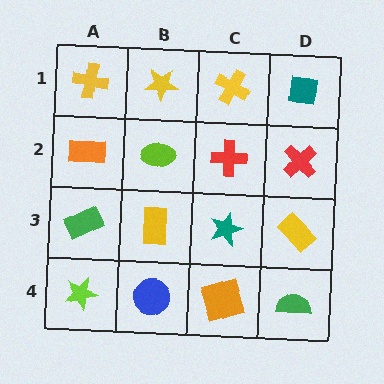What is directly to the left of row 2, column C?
A lime ellipse.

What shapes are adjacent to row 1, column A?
An orange rectangle (row 2, column A), a yellow star (row 1, column B).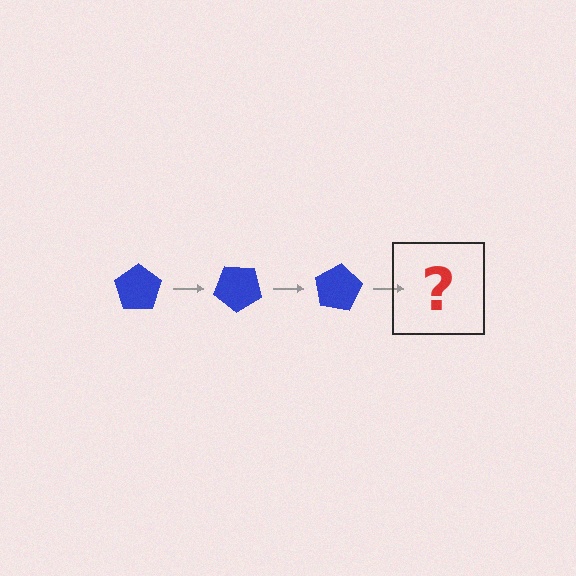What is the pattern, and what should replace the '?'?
The pattern is that the pentagon rotates 40 degrees each step. The '?' should be a blue pentagon rotated 120 degrees.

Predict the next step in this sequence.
The next step is a blue pentagon rotated 120 degrees.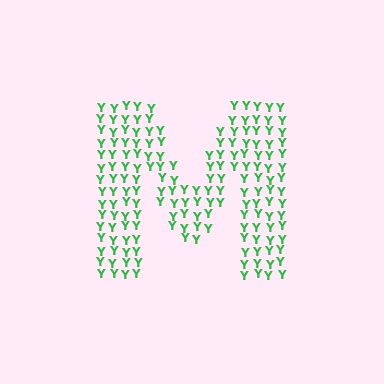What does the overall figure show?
The overall figure shows the letter M.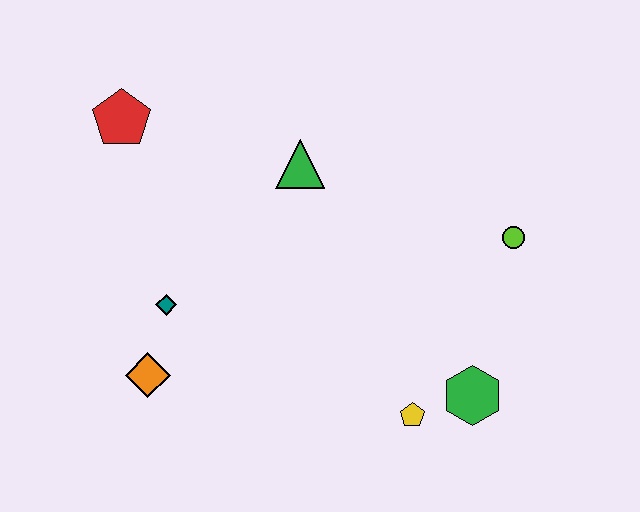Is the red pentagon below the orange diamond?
No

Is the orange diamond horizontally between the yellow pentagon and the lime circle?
No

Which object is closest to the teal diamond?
The orange diamond is closest to the teal diamond.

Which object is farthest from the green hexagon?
The red pentagon is farthest from the green hexagon.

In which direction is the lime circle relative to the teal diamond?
The lime circle is to the right of the teal diamond.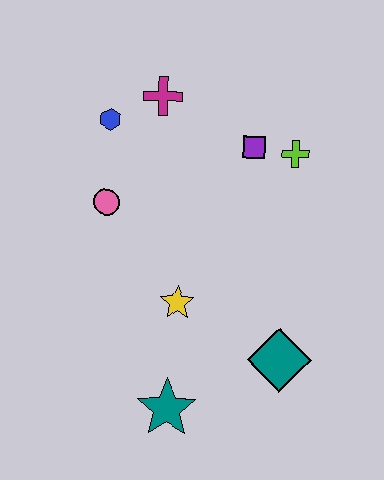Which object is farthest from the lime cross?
The teal star is farthest from the lime cross.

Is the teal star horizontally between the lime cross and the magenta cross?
Yes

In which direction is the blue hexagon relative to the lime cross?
The blue hexagon is to the left of the lime cross.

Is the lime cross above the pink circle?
Yes